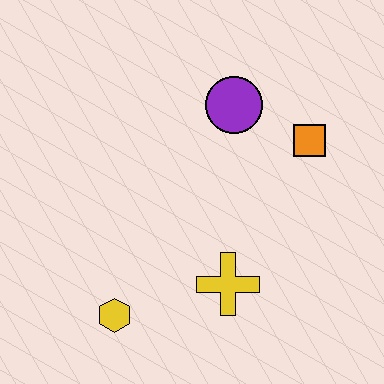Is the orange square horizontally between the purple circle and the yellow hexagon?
No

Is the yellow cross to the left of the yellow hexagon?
No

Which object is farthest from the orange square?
The yellow hexagon is farthest from the orange square.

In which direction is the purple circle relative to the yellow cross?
The purple circle is above the yellow cross.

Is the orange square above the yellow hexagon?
Yes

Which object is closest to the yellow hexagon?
The yellow cross is closest to the yellow hexagon.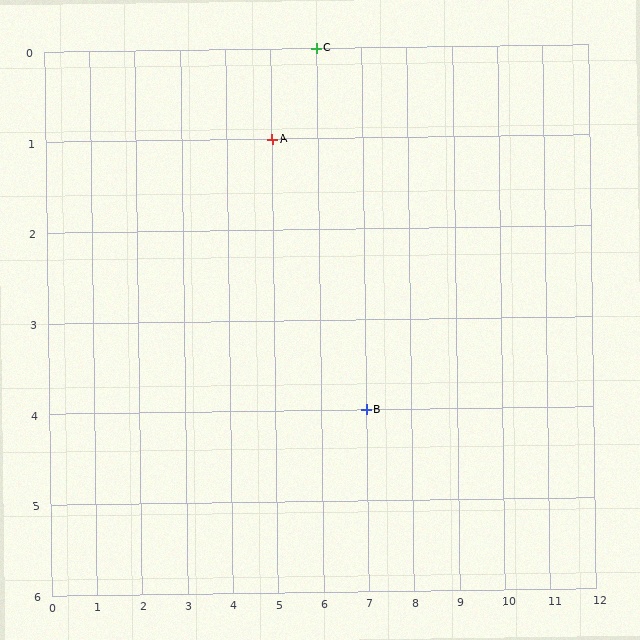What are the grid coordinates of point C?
Point C is at grid coordinates (6, 0).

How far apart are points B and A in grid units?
Points B and A are 2 columns and 3 rows apart (about 3.6 grid units diagonally).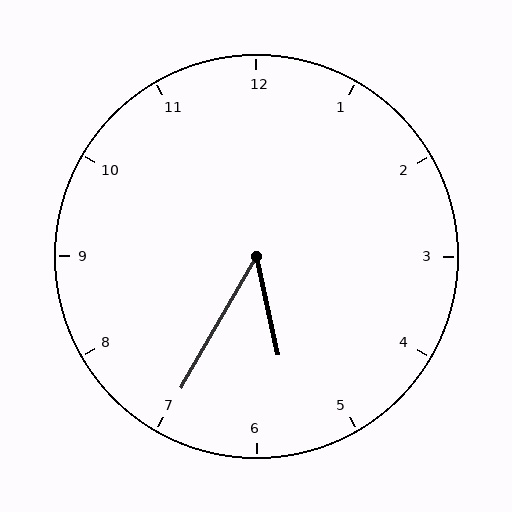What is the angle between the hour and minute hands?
Approximately 42 degrees.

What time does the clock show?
5:35.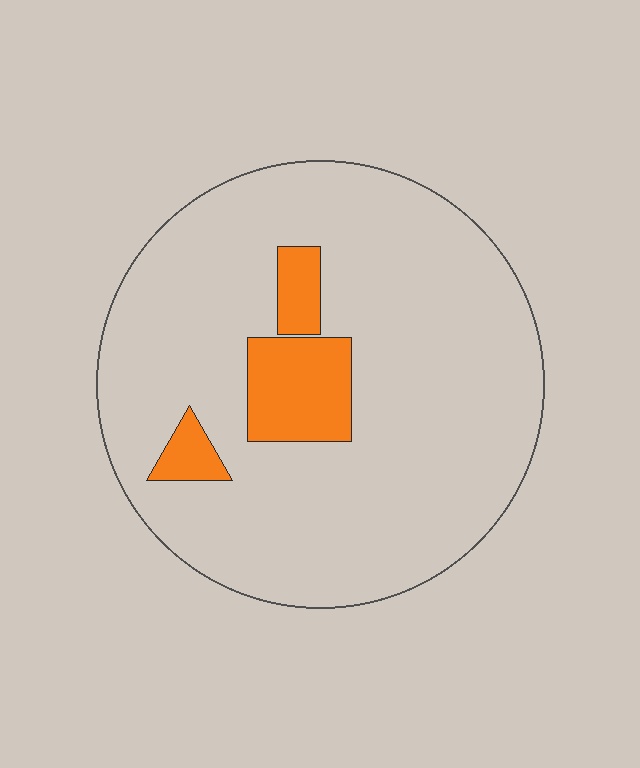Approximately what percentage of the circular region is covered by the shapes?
Approximately 10%.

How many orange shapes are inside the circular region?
3.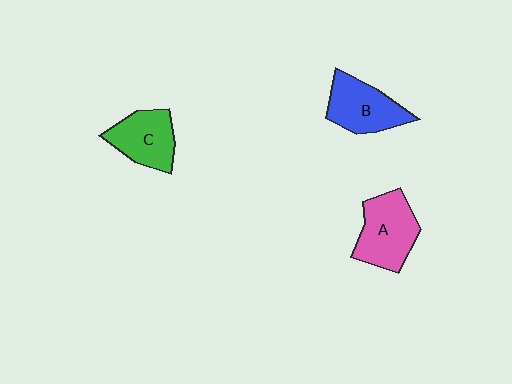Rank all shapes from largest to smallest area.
From largest to smallest: A (pink), B (blue), C (green).